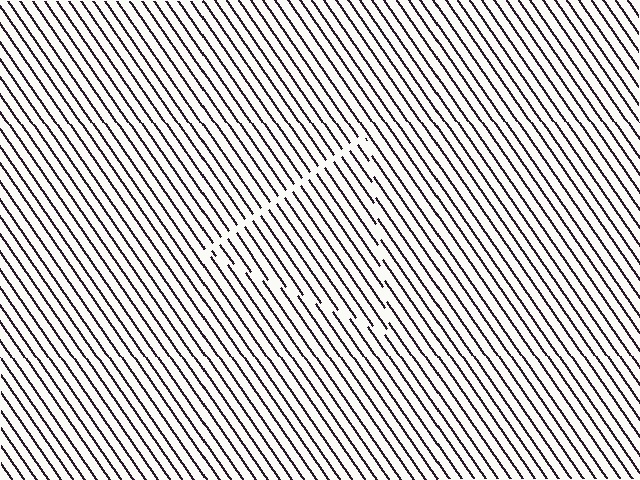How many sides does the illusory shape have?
3 sides — the line-ends trace a triangle.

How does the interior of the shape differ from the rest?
The interior of the shape contains the same grating, shifted by half a period — the contour is defined by the phase discontinuity where line-ends from the inner and outer gratings abut.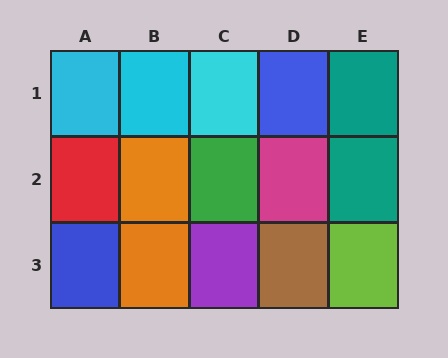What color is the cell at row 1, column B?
Cyan.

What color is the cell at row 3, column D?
Brown.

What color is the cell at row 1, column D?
Blue.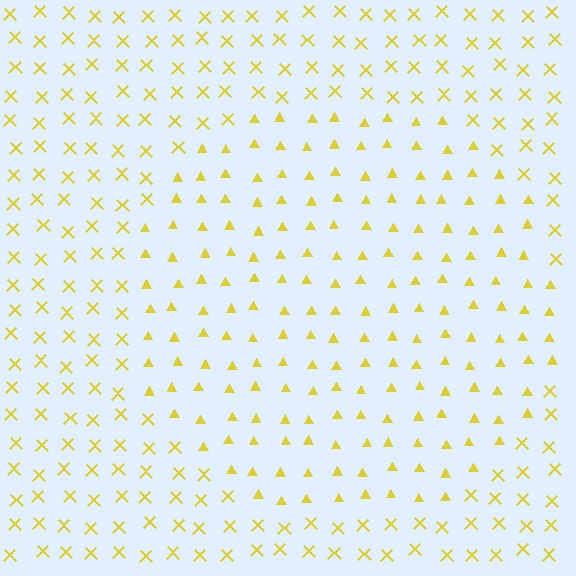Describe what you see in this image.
The image is filled with small yellow elements arranged in a uniform grid. A circle-shaped region contains triangles, while the surrounding area contains X marks. The boundary is defined purely by the change in element shape.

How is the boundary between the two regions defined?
The boundary is defined by a change in element shape: triangles inside vs. X marks outside. All elements share the same color and spacing.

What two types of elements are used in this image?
The image uses triangles inside the circle region and X marks outside it.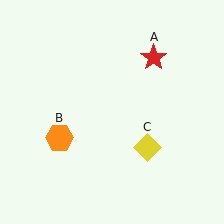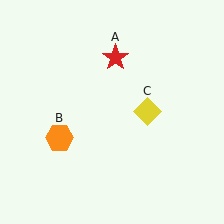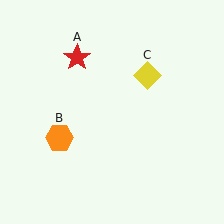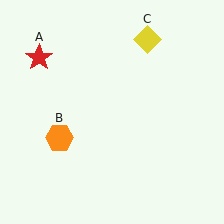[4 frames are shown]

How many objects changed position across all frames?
2 objects changed position: red star (object A), yellow diamond (object C).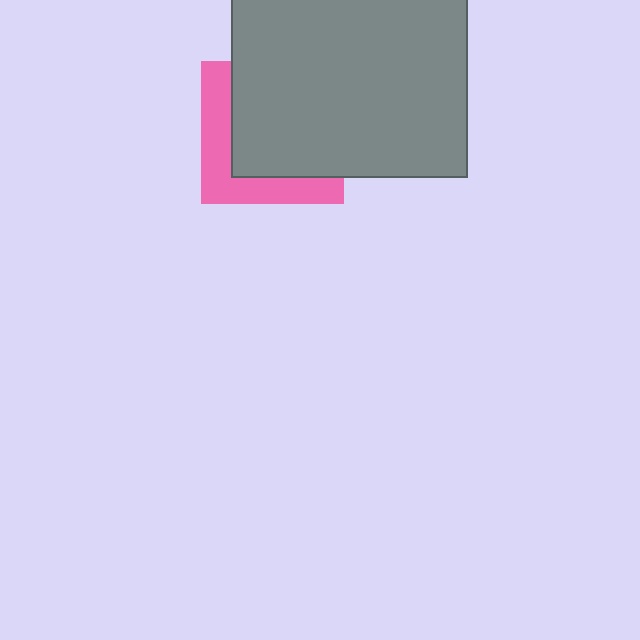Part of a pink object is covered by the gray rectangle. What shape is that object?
It is a square.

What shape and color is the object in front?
The object in front is a gray rectangle.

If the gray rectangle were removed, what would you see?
You would see the complete pink square.